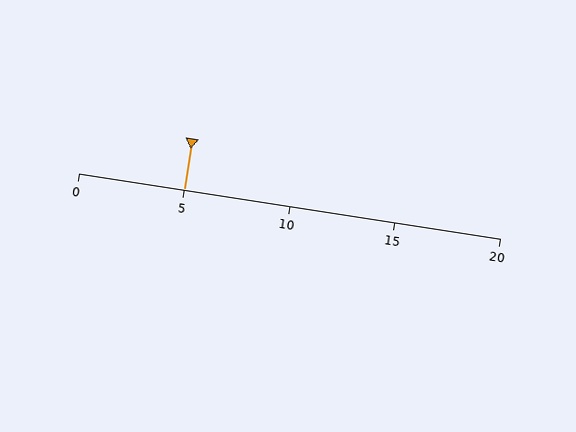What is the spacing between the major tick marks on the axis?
The major ticks are spaced 5 apart.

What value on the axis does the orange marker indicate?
The marker indicates approximately 5.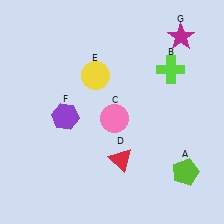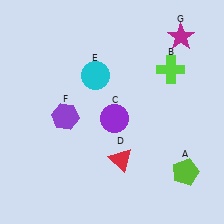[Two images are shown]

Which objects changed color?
C changed from pink to purple. E changed from yellow to cyan.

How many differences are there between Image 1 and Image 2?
There are 2 differences between the two images.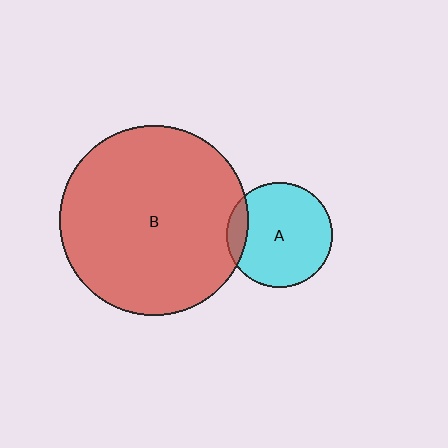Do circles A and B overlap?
Yes.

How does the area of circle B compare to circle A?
Approximately 3.2 times.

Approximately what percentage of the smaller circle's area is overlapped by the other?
Approximately 10%.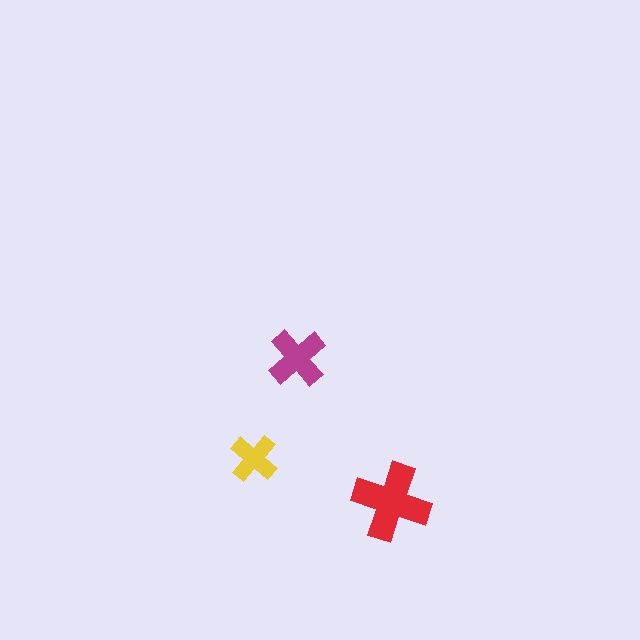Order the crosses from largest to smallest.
the red one, the magenta one, the yellow one.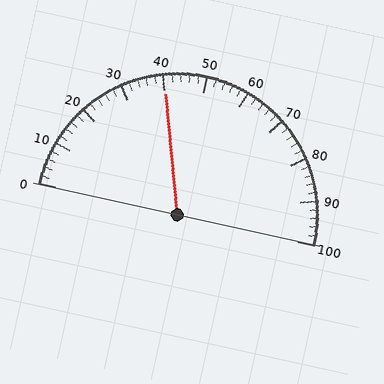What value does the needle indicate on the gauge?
The needle indicates approximately 40.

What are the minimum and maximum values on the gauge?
The gauge ranges from 0 to 100.